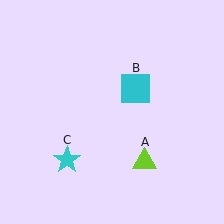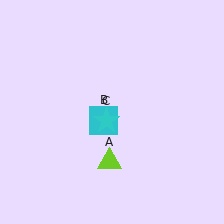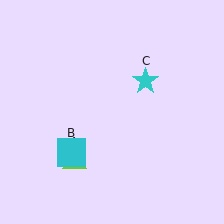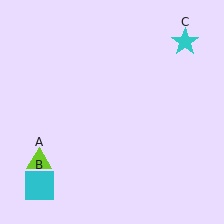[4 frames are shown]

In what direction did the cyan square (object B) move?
The cyan square (object B) moved down and to the left.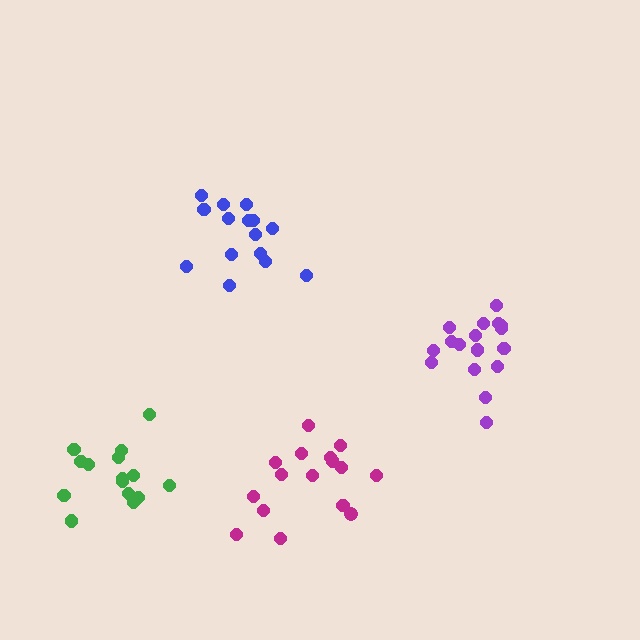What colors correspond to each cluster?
The clusters are colored: green, purple, magenta, blue.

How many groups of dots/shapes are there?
There are 4 groups.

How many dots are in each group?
Group 1: 15 dots, Group 2: 17 dots, Group 3: 17 dots, Group 4: 15 dots (64 total).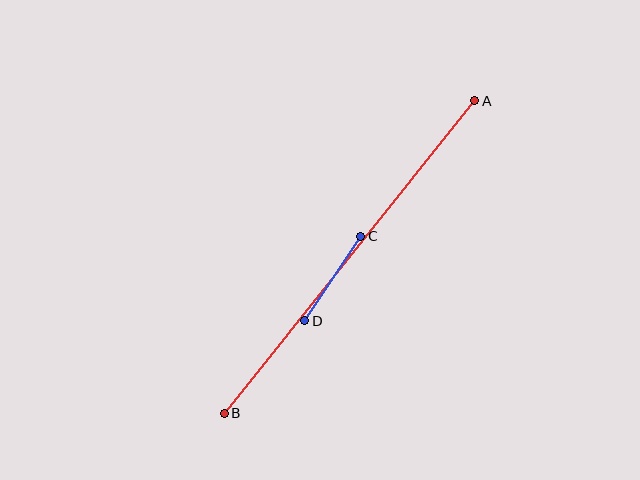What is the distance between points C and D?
The distance is approximately 102 pixels.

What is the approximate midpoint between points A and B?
The midpoint is at approximately (350, 257) pixels.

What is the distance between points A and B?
The distance is approximately 400 pixels.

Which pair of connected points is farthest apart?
Points A and B are farthest apart.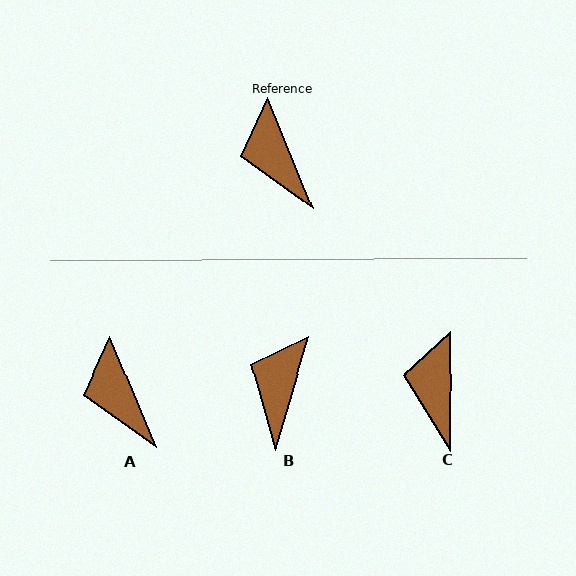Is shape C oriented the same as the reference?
No, it is off by about 23 degrees.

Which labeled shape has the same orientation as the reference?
A.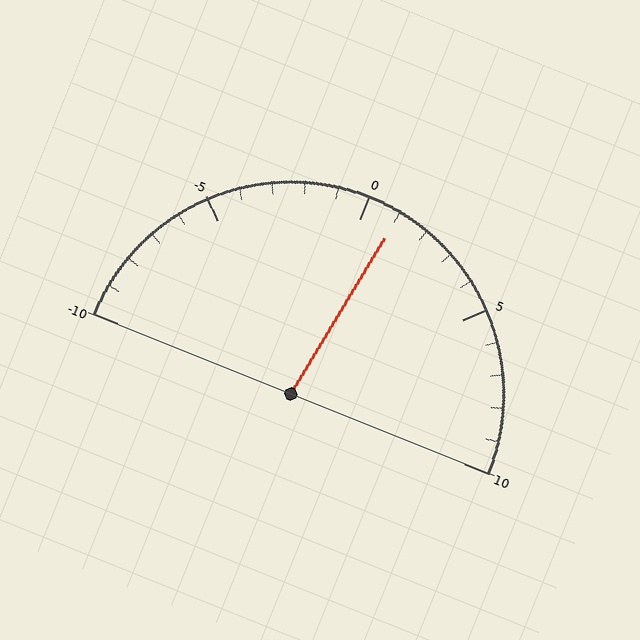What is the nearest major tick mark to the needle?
The nearest major tick mark is 0.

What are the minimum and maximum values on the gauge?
The gauge ranges from -10 to 10.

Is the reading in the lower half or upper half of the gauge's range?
The reading is in the upper half of the range (-10 to 10).